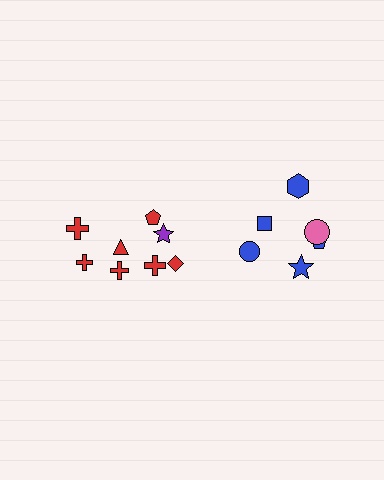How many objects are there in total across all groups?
There are 14 objects.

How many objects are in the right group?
There are 6 objects.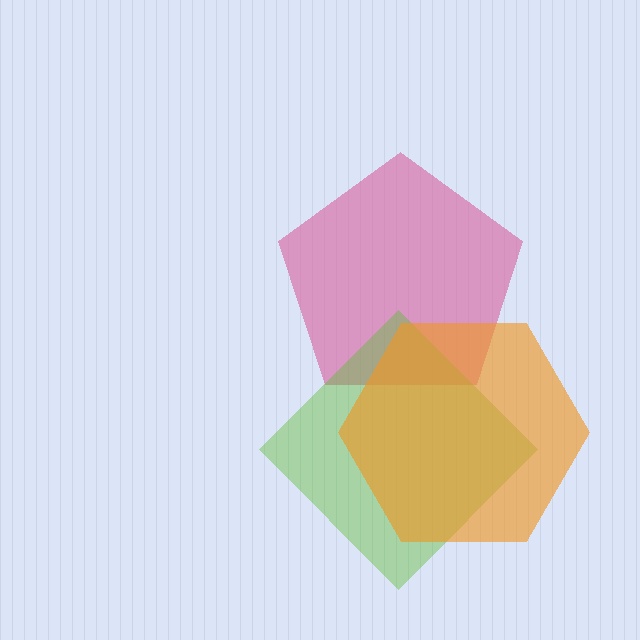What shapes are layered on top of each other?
The layered shapes are: a pink pentagon, a lime diamond, an orange hexagon.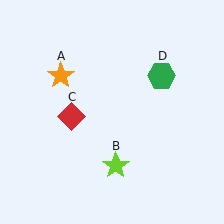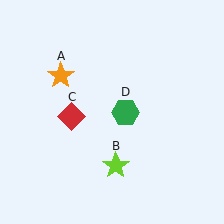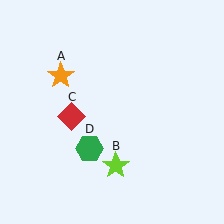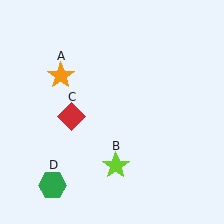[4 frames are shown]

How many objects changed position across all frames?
1 object changed position: green hexagon (object D).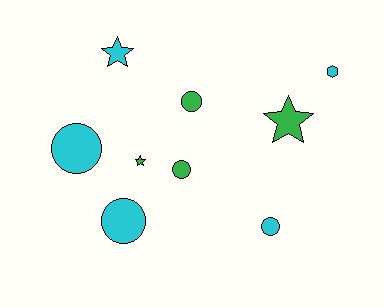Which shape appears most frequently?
Circle, with 5 objects.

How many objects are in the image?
There are 9 objects.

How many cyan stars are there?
There is 1 cyan star.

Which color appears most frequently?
Cyan, with 5 objects.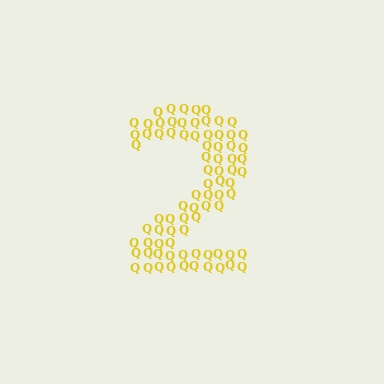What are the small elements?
The small elements are letter Q's.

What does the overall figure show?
The overall figure shows the digit 2.